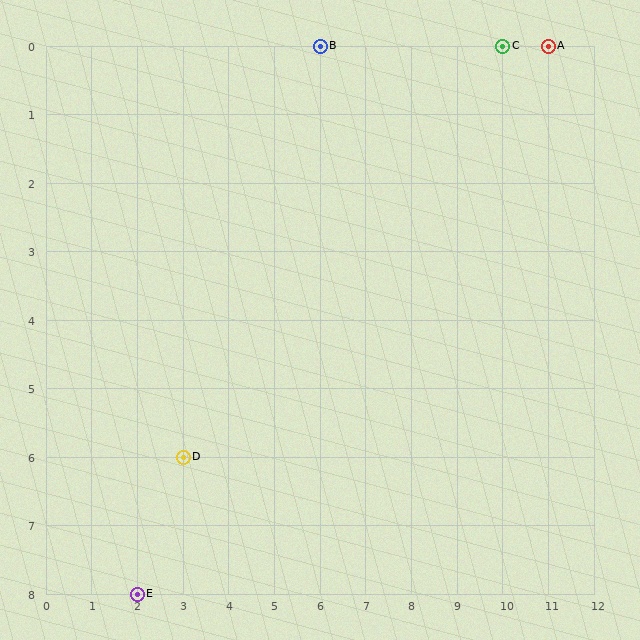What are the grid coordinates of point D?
Point D is at grid coordinates (3, 6).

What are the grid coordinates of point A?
Point A is at grid coordinates (11, 0).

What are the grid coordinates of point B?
Point B is at grid coordinates (6, 0).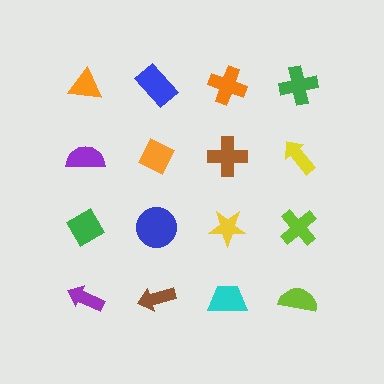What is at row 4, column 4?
A lime semicircle.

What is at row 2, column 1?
A purple semicircle.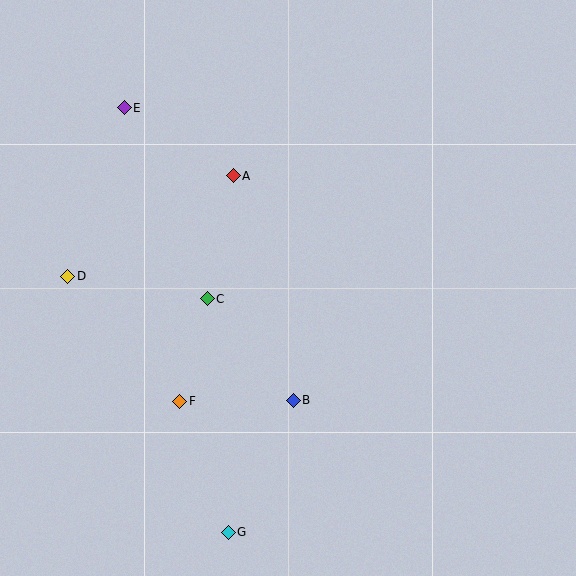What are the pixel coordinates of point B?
Point B is at (293, 400).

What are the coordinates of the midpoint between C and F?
The midpoint between C and F is at (193, 350).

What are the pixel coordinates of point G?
Point G is at (228, 532).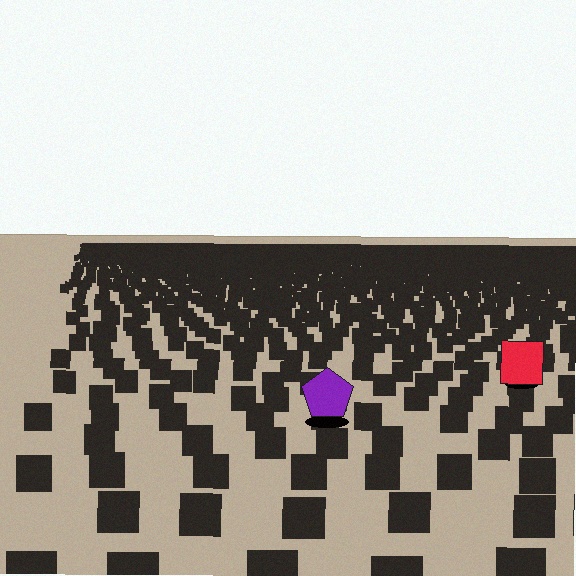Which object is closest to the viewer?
The purple pentagon is closest. The texture marks near it are larger and more spread out.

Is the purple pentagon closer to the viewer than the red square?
Yes. The purple pentagon is closer — you can tell from the texture gradient: the ground texture is coarser near it.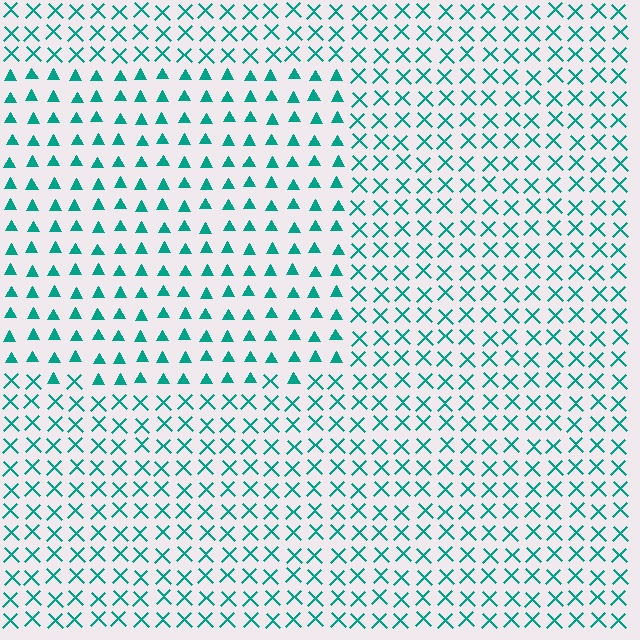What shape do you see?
I see a rectangle.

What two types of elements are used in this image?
The image uses triangles inside the rectangle region and X marks outside it.